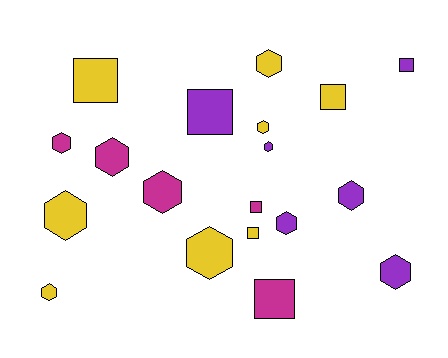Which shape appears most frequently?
Hexagon, with 12 objects.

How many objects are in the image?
There are 19 objects.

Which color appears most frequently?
Yellow, with 8 objects.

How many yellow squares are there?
There are 3 yellow squares.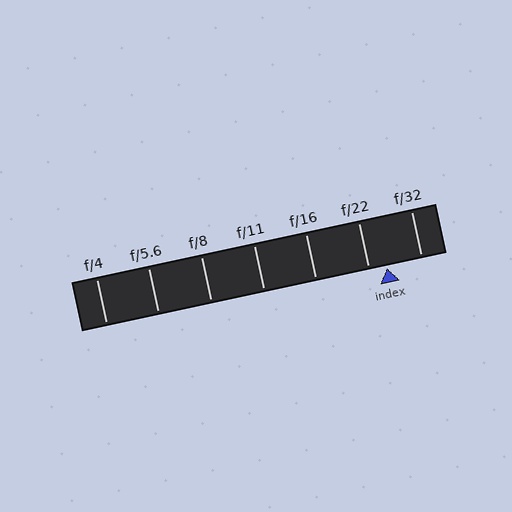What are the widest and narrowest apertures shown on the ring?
The widest aperture shown is f/4 and the narrowest is f/32.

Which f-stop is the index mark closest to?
The index mark is closest to f/22.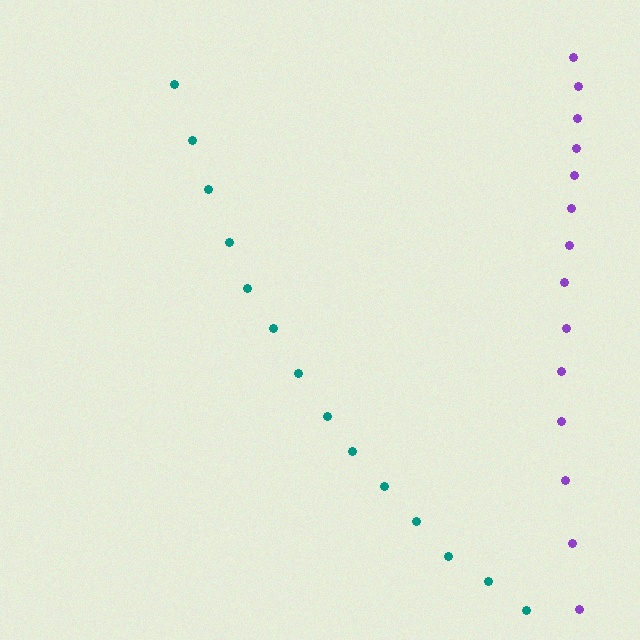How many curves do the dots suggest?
There are 2 distinct paths.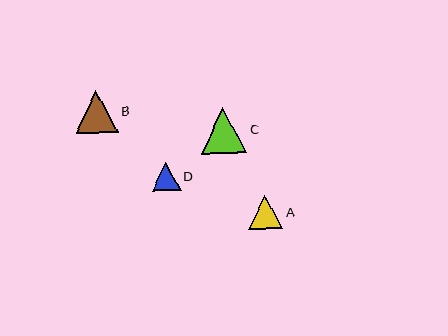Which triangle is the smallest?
Triangle D is the smallest with a size of approximately 29 pixels.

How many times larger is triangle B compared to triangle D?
Triangle B is approximately 1.5 times the size of triangle D.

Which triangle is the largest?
Triangle C is the largest with a size of approximately 46 pixels.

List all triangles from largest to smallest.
From largest to smallest: C, B, A, D.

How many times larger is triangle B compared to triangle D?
Triangle B is approximately 1.5 times the size of triangle D.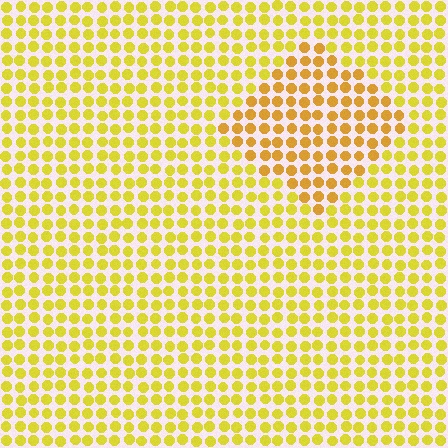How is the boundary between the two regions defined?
The boundary is defined purely by a slight shift in hue (about 21 degrees). Spacing, size, and orientation are identical on both sides.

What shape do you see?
I see a diamond.